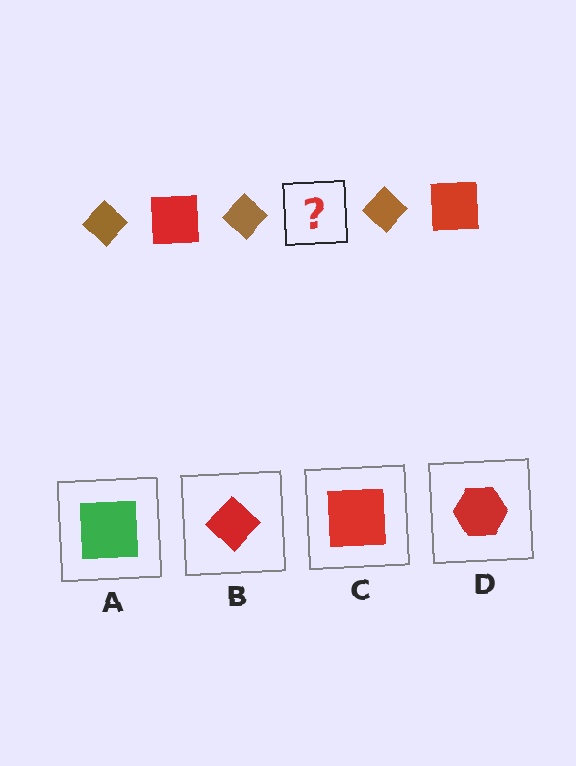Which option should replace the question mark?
Option C.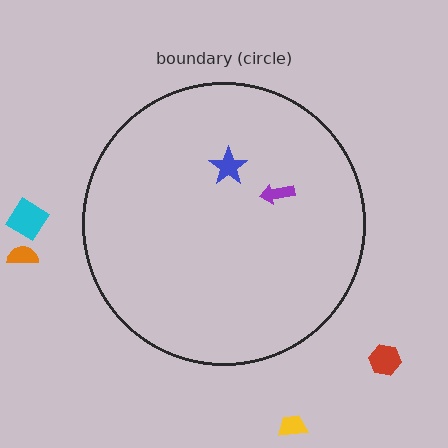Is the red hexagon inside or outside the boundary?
Outside.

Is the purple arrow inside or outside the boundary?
Inside.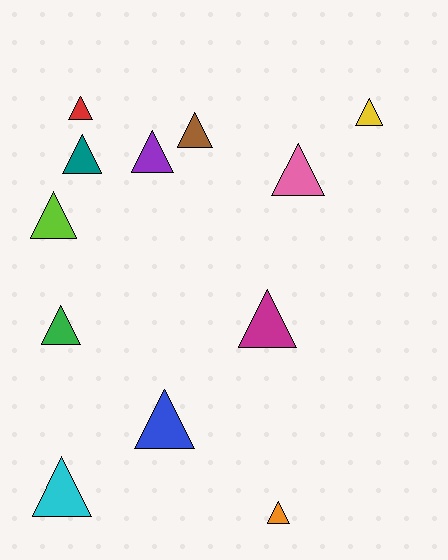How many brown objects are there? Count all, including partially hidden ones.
There is 1 brown object.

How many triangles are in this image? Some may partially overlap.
There are 12 triangles.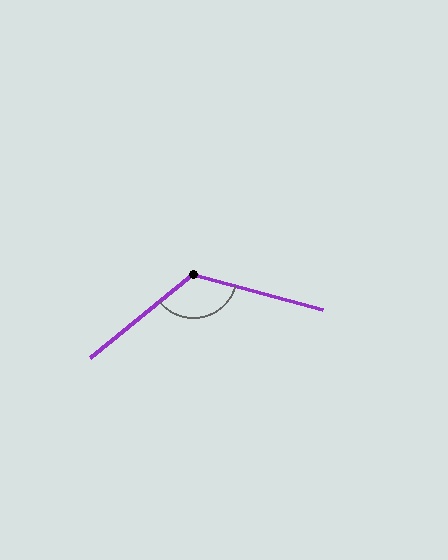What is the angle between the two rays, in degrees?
Approximately 126 degrees.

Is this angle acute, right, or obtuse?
It is obtuse.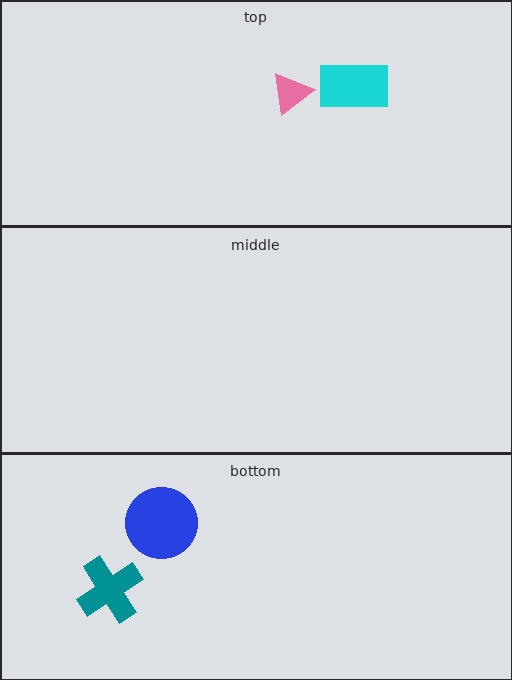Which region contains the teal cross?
The bottom region.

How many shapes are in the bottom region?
2.